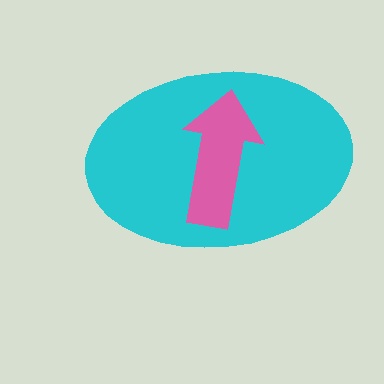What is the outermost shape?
The cyan ellipse.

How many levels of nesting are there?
2.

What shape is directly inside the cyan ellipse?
The pink arrow.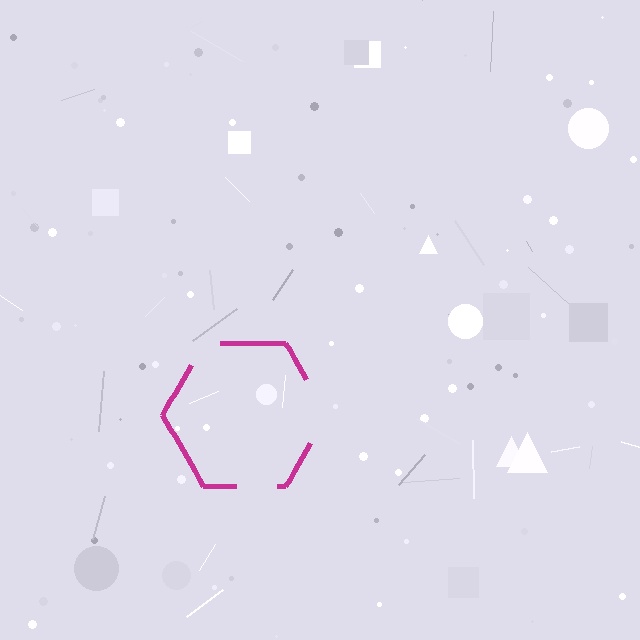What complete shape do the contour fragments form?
The contour fragments form a hexagon.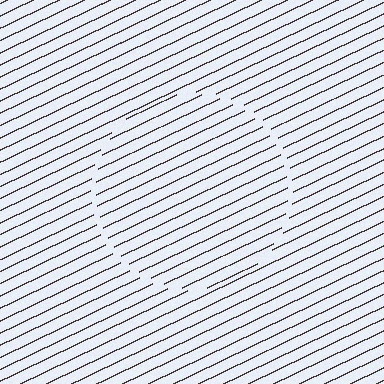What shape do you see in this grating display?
An illusory circle. The interior of the shape contains the same grating, shifted by half a period — the contour is defined by the phase discontinuity where line-ends from the inner and outer gratings abut.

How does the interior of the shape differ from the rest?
The interior of the shape contains the same grating, shifted by half a period — the contour is defined by the phase discontinuity where line-ends from the inner and outer gratings abut.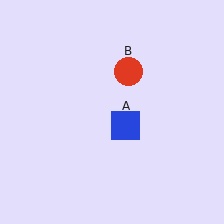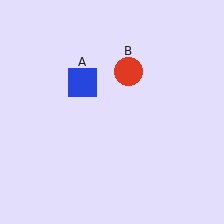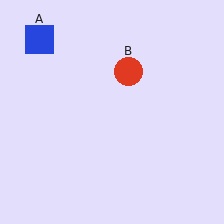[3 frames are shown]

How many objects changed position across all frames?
1 object changed position: blue square (object A).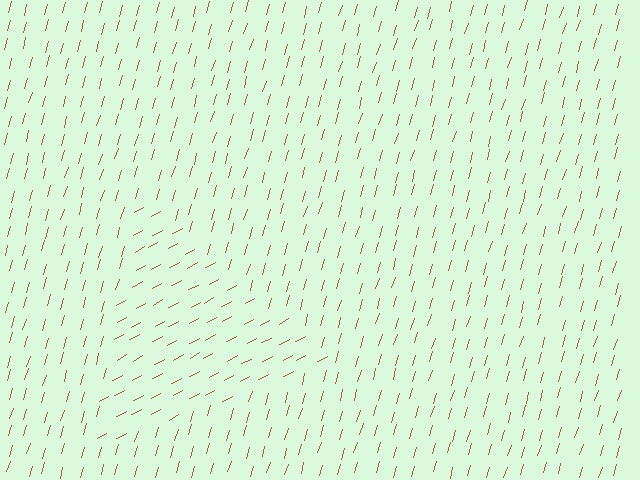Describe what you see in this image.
The image is filled with small brown line segments. A triangle region in the image has lines oriented differently from the surrounding lines, creating a visible texture boundary.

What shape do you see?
I see a triangle.